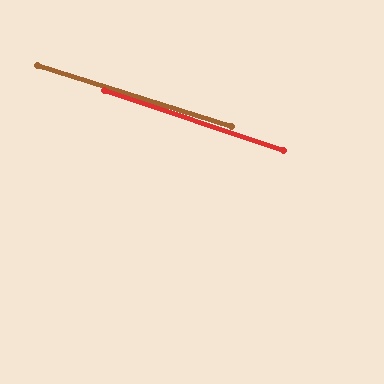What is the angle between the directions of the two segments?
Approximately 1 degree.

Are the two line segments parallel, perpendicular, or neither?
Parallel — their directions differ by only 0.8°.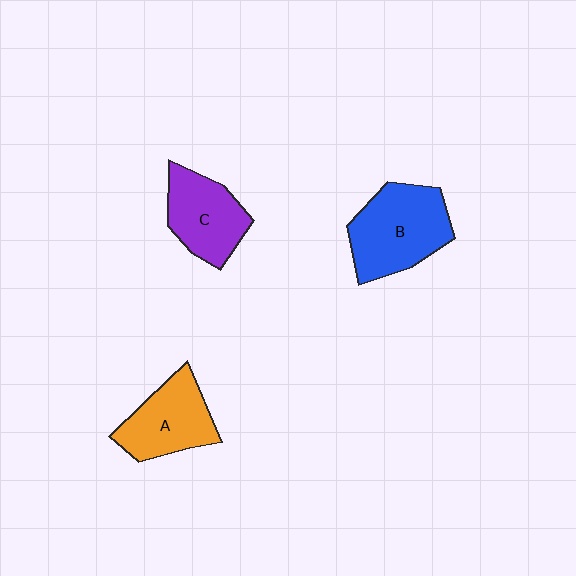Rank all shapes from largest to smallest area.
From largest to smallest: B (blue), A (orange), C (purple).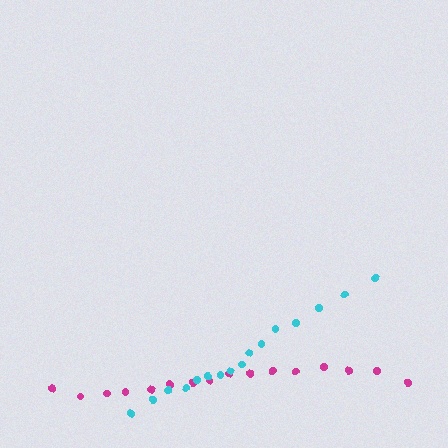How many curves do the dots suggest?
There are 2 distinct paths.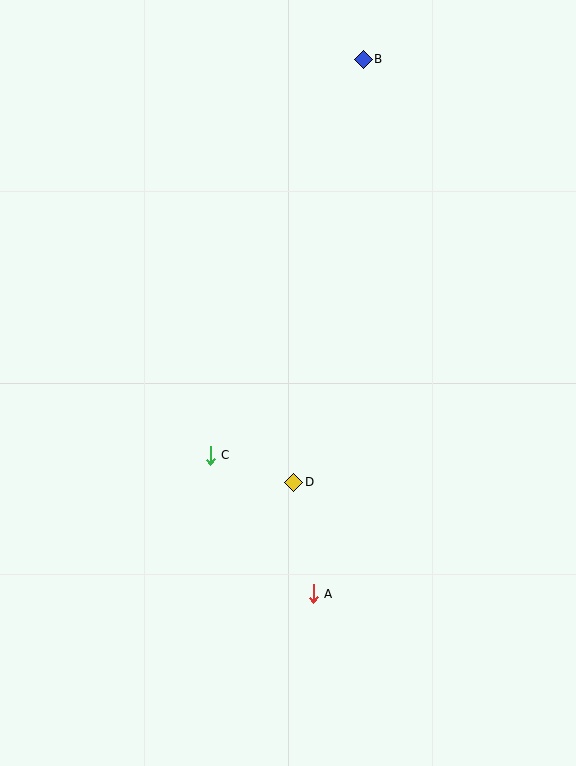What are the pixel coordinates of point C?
Point C is at (210, 455).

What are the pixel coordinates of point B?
Point B is at (363, 59).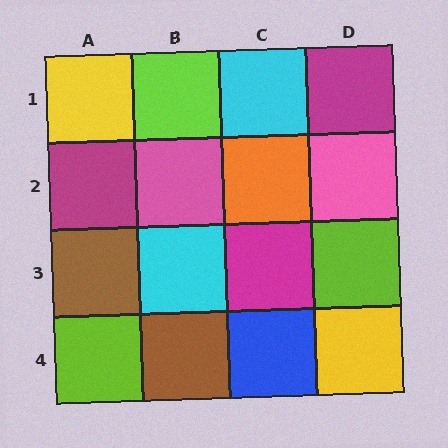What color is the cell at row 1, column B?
Lime.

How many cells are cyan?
2 cells are cyan.